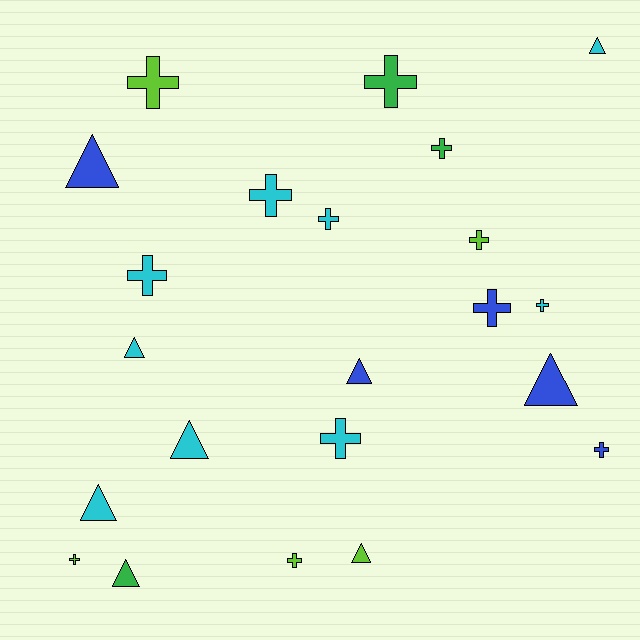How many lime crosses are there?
There are 4 lime crosses.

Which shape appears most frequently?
Cross, with 13 objects.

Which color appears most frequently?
Cyan, with 9 objects.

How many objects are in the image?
There are 22 objects.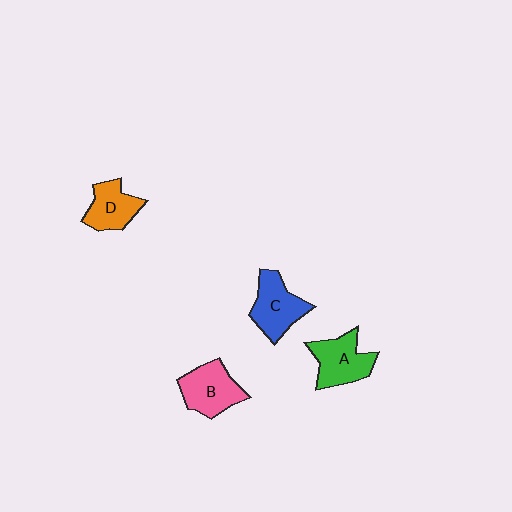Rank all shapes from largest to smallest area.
From largest to smallest: B (pink), C (blue), A (green), D (orange).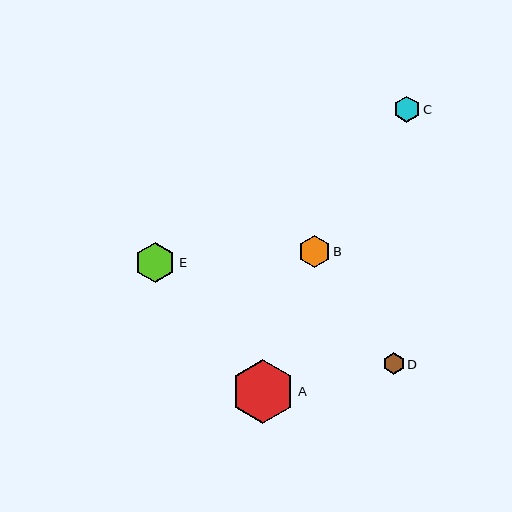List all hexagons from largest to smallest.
From largest to smallest: A, E, B, C, D.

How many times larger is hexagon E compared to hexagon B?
Hexagon E is approximately 1.3 times the size of hexagon B.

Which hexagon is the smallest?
Hexagon D is the smallest with a size of approximately 21 pixels.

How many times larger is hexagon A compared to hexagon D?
Hexagon A is approximately 3.0 times the size of hexagon D.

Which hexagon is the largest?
Hexagon A is the largest with a size of approximately 64 pixels.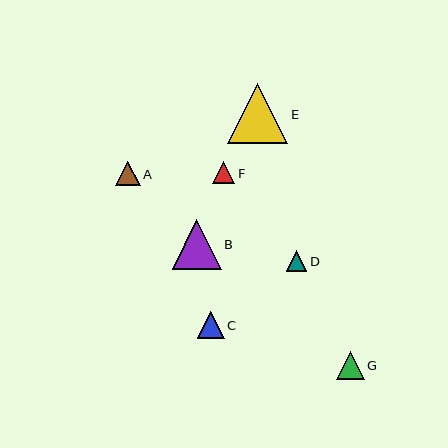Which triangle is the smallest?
Triangle D is the smallest with a size of approximately 21 pixels.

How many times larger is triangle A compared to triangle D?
Triangle A is approximately 1.2 times the size of triangle D.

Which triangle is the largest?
Triangle E is the largest with a size of approximately 60 pixels.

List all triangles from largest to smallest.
From largest to smallest: E, B, G, C, A, F, D.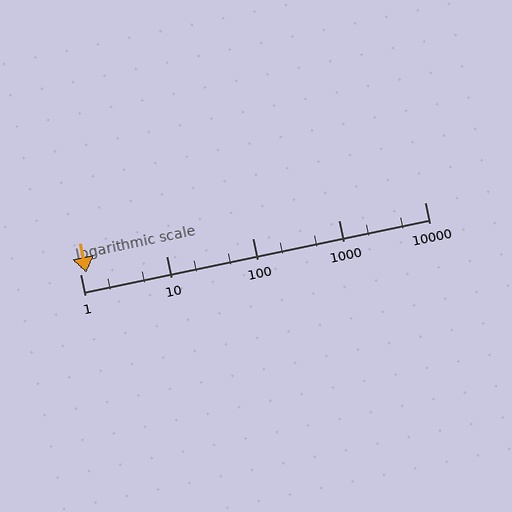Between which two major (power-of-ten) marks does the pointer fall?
The pointer is between 1 and 10.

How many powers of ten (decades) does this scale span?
The scale spans 4 decades, from 1 to 10000.